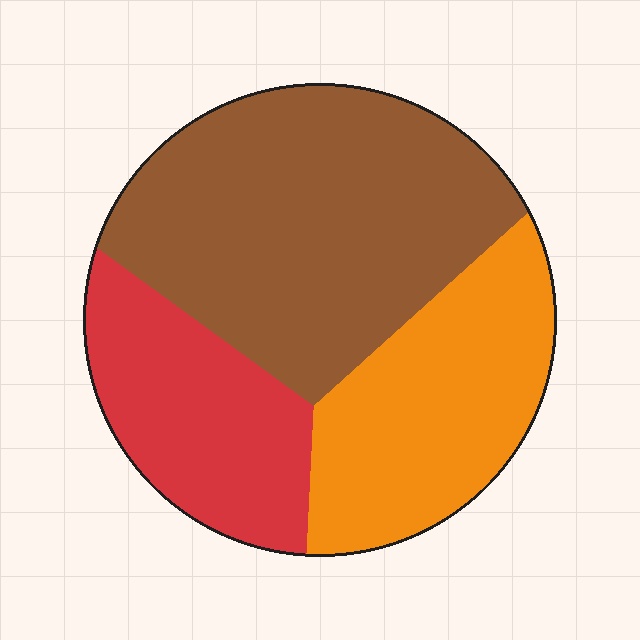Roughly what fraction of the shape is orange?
Orange takes up about one quarter (1/4) of the shape.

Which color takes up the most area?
Brown, at roughly 50%.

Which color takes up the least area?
Red, at roughly 25%.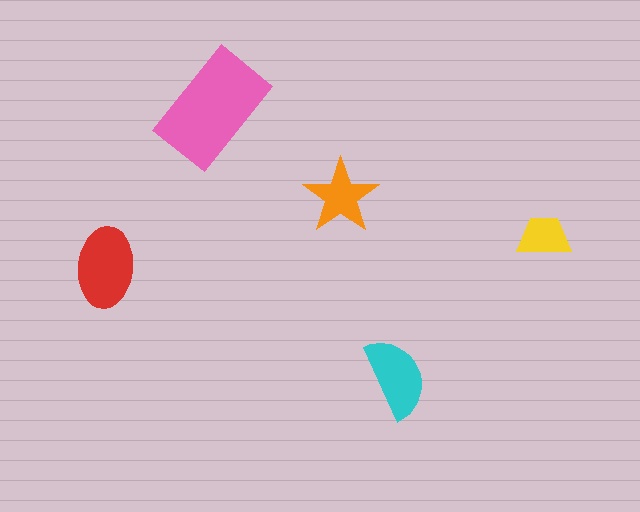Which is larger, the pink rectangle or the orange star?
The pink rectangle.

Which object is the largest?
The pink rectangle.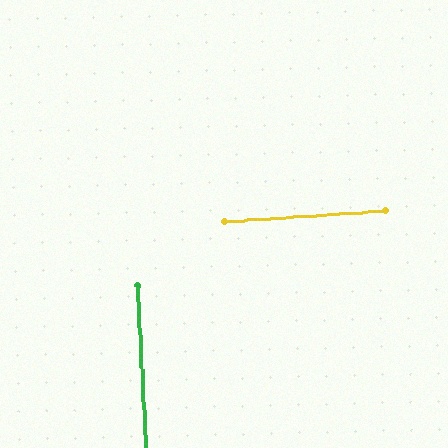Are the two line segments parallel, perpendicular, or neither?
Perpendicular — they meet at approximately 90°.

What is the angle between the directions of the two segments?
Approximately 90 degrees.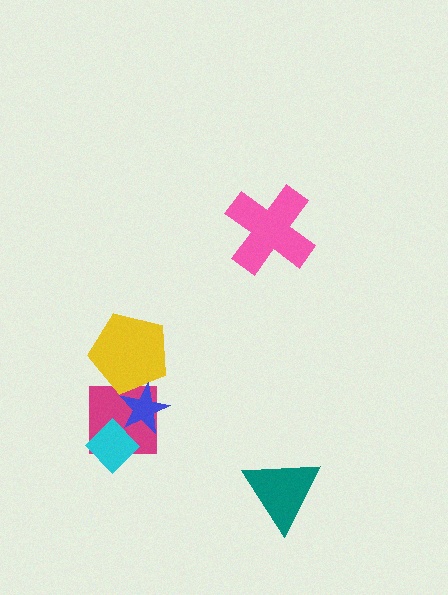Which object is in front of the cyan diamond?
The blue star is in front of the cyan diamond.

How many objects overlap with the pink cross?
0 objects overlap with the pink cross.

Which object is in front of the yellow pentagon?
The blue star is in front of the yellow pentagon.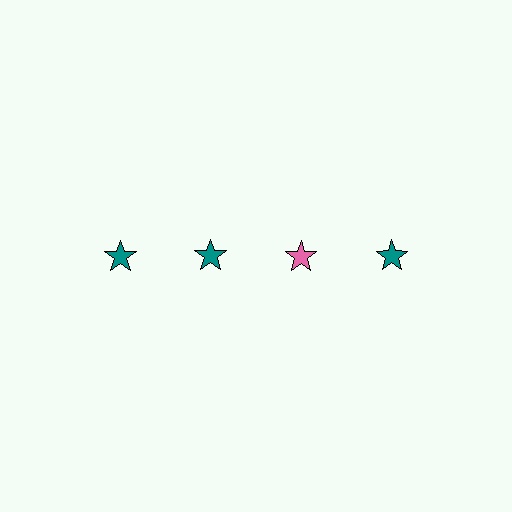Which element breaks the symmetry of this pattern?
The pink star in the top row, center column breaks the symmetry. All other shapes are teal stars.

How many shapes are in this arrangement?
There are 4 shapes arranged in a grid pattern.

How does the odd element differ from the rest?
It has a different color: pink instead of teal.